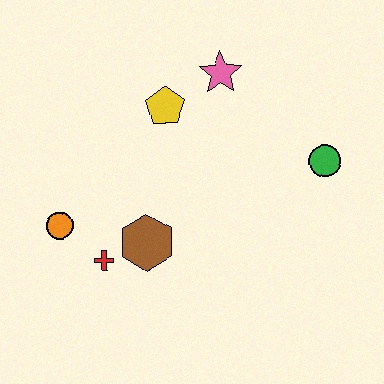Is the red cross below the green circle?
Yes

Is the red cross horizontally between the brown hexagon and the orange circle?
Yes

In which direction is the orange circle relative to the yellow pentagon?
The orange circle is below the yellow pentagon.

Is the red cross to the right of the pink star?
No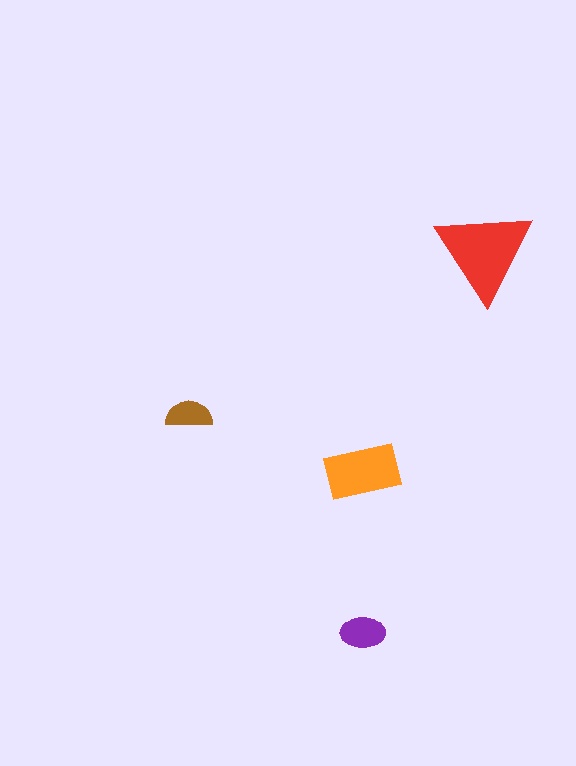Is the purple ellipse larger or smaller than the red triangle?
Smaller.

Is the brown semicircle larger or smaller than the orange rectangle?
Smaller.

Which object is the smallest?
The brown semicircle.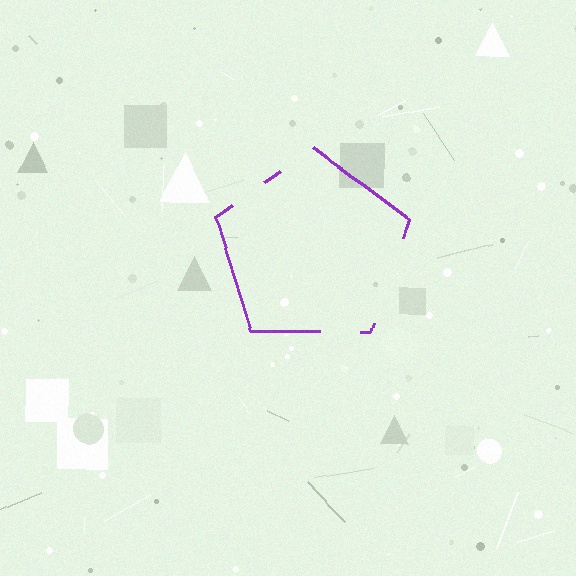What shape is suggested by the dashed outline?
The dashed outline suggests a pentagon.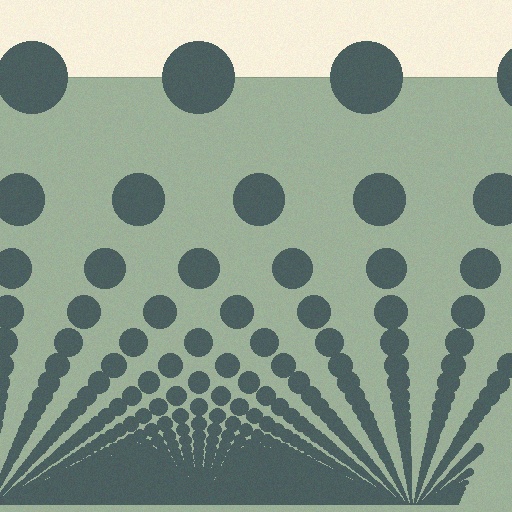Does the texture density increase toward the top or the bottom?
Density increases toward the bottom.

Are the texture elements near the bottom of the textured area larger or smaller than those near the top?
Smaller. The gradient is inverted — elements near the bottom are smaller and denser.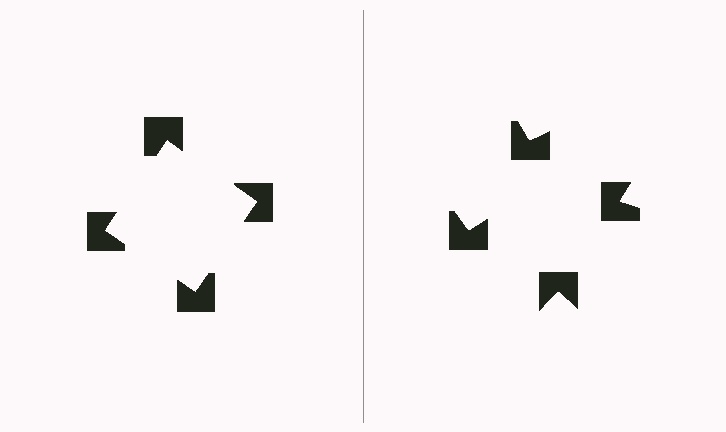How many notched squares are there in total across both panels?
8 — 4 on each side.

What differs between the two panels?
The notched squares are positioned identically on both sides; only the wedge orientations differ. On the left they align to a square; on the right they are misaligned.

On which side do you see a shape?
An illusory square appears on the left side. On the right side the wedge cuts are rotated, so no coherent shape forms.